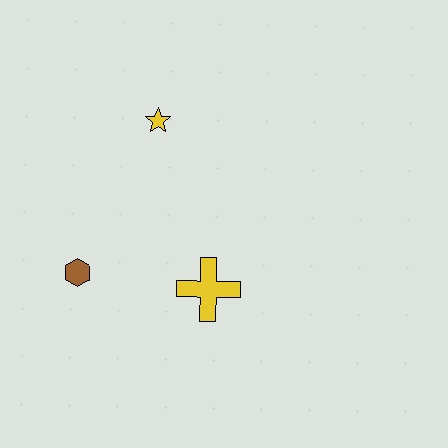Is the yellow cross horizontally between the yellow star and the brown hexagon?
No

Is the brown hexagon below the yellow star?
Yes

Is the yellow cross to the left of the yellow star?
No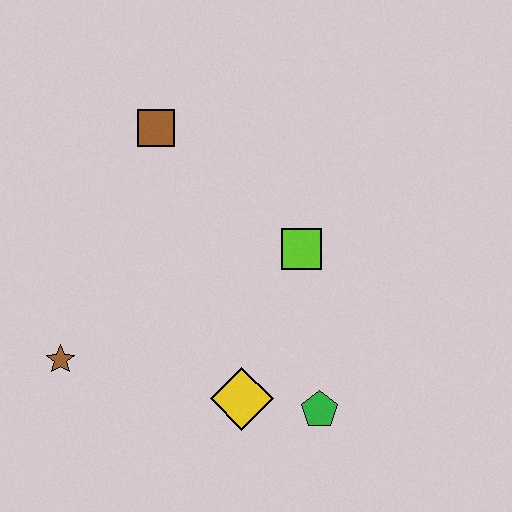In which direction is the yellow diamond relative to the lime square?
The yellow diamond is below the lime square.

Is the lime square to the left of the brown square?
No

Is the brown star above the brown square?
No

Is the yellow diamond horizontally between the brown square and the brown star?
No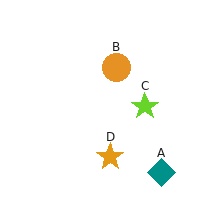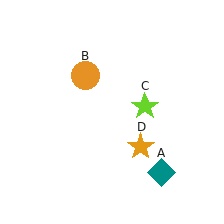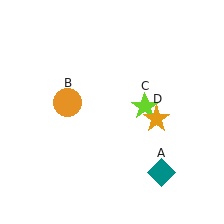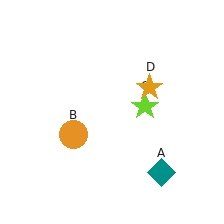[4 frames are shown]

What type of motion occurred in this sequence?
The orange circle (object B), orange star (object D) rotated counterclockwise around the center of the scene.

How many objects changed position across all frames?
2 objects changed position: orange circle (object B), orange star (object D).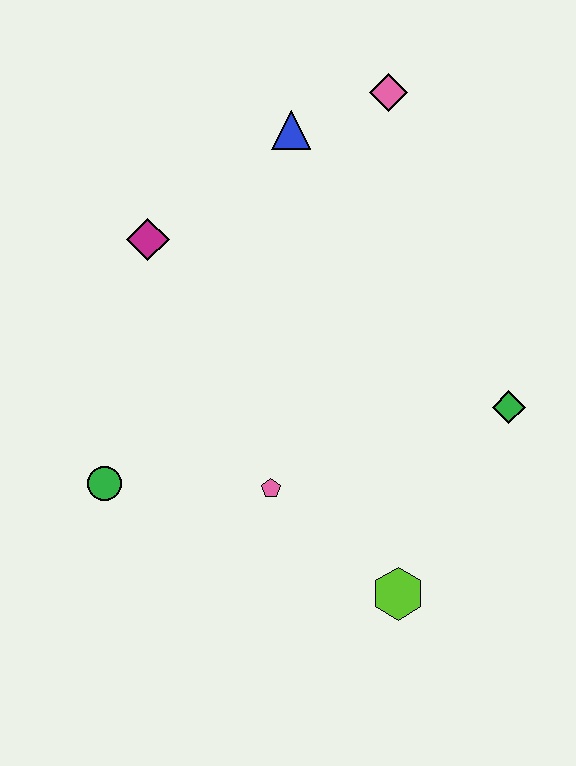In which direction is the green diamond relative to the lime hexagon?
The green diamond is above the lime hexagon.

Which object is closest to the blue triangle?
The pink diamond is closest to the blue triangle.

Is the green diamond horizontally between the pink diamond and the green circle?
No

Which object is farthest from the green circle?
The pink diamond is farthest from the green circle.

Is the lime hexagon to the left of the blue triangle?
No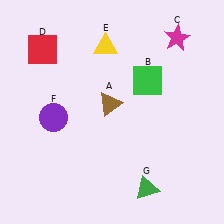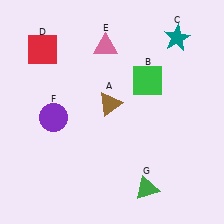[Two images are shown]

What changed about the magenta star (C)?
In Image 1, C is magenta. In Image 2, it changed to teal.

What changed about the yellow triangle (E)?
In Image 1, E is yellow. In Image 2, it changed to pink.